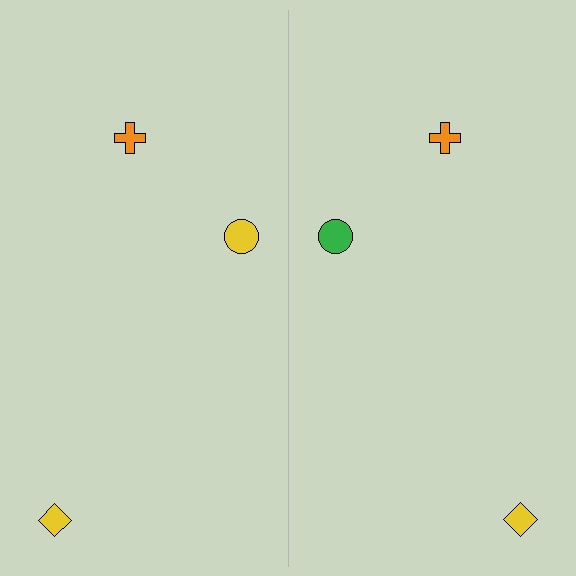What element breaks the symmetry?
The green circle on the right side breaks the symmetry — its mirror counterpart is yellow.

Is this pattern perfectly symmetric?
No, the pattern is not perfectly symmetric. The green circle on the right side breaks the symmetry — its mirror counterpart is yellow.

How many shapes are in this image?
There are 6 shapes in this image.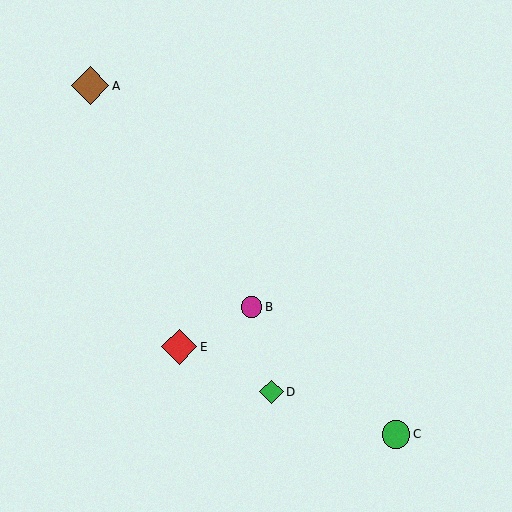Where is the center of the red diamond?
The center of the red diamond is at (179, 347).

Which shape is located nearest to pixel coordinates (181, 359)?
The red diamond (labeled E) at (179, 347) is nearest to that location.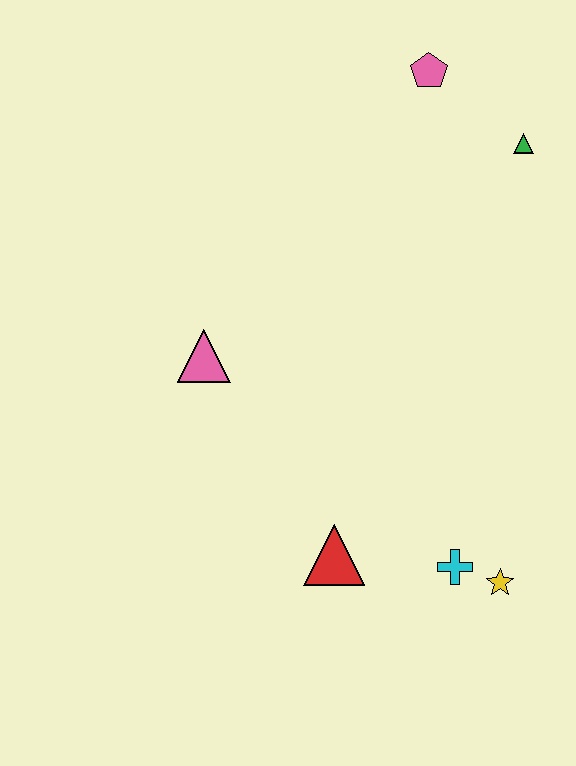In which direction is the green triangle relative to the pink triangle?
The green triangle is to the right of the pink triangle.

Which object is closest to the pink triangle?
The red triangle is closest to the pink triangle.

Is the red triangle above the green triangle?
No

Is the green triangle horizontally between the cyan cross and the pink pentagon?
No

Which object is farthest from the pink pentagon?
The yellow star is farthest from the pink pentagon.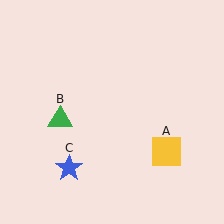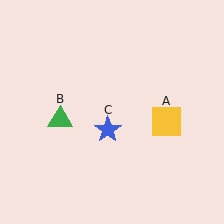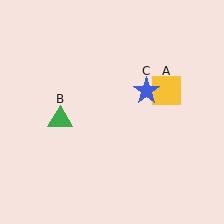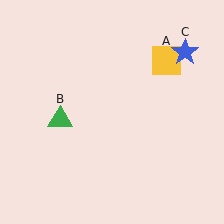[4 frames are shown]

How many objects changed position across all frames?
2 objects changed position: yellow square (object A), blue star (object C).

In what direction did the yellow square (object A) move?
The yellow square (object A) moved up.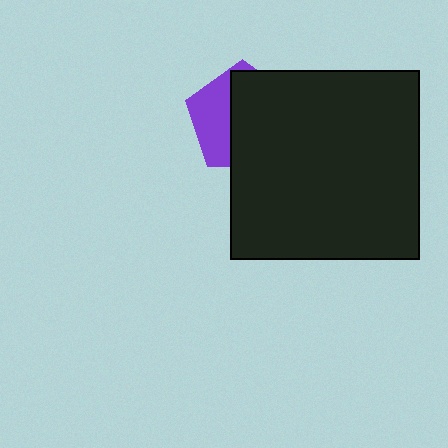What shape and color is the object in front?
The object in front is a black square.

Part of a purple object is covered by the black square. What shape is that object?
It is a pentagon.